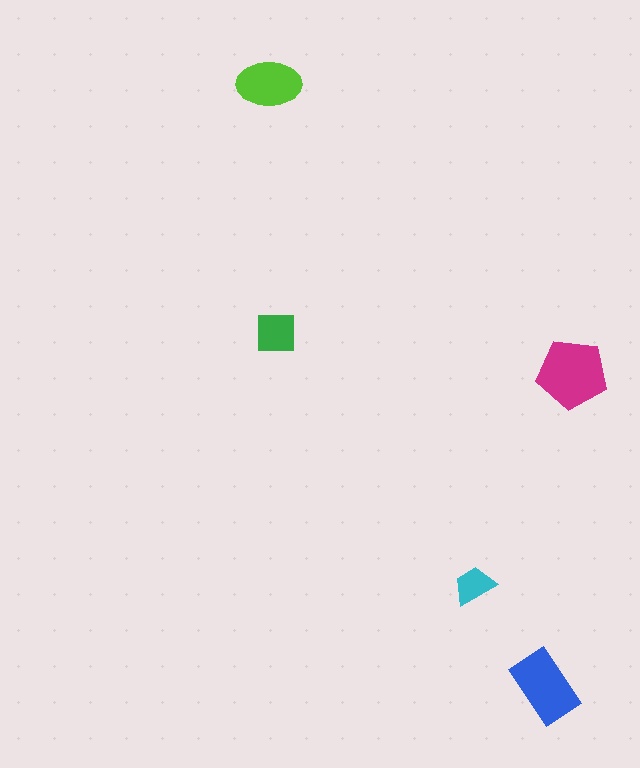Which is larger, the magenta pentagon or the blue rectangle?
The magenta pentagon.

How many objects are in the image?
There are 5 objects in the image.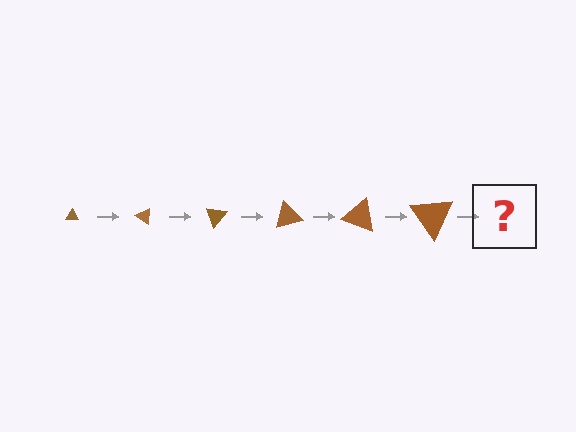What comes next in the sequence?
The next element should be a triangle, larger than the previous one and rotated 210 degrees from the start.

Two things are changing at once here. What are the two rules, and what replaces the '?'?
The two rules are that the triangle grows larger each step and it rotates 35 degrees each step. The '?' should be a triangle, larger than the previous one and rotated 210 degrees from the start.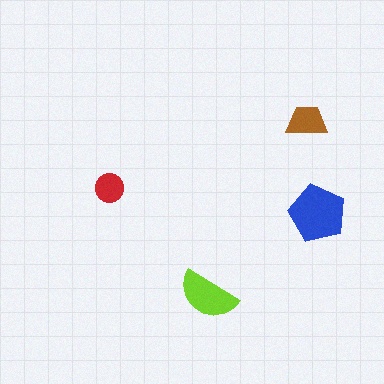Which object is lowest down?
The lime semicircle is bottommost.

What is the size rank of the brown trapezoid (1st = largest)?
3rd.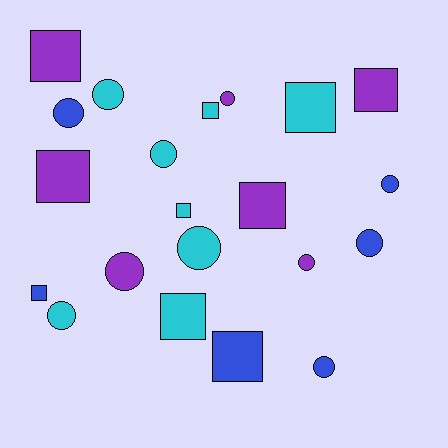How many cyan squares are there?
There are 4 cyan squares.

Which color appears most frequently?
Cyan, with 8 objects.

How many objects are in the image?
There are 21 objects.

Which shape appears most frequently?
Circle, with 11 objects.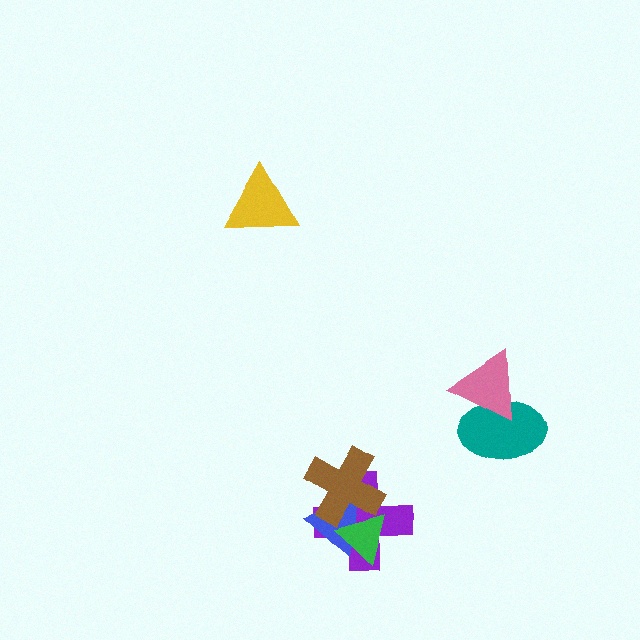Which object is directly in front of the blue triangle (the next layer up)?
The green triangle is directly in front of the blue triangle.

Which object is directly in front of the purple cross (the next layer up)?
The blue triangle is directly in front of the purple cross.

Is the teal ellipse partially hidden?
Yes, it is partially covered by another shape.